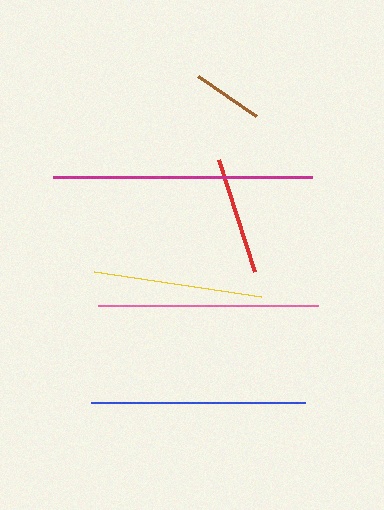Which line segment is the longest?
The magenta line is the longest at approximately 259 pixels.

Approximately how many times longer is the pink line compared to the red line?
The pink line is approximately 1.9 times the length of the red line.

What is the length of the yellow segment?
The yellow segment is approximately 169 pixels long.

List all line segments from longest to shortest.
From longest to shortest: magenta, pink, blue, yellow, red, brown.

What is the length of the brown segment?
The brown segment is approximately 71 pixels long.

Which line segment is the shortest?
The brown line is the shortest at approximately 71 pixels.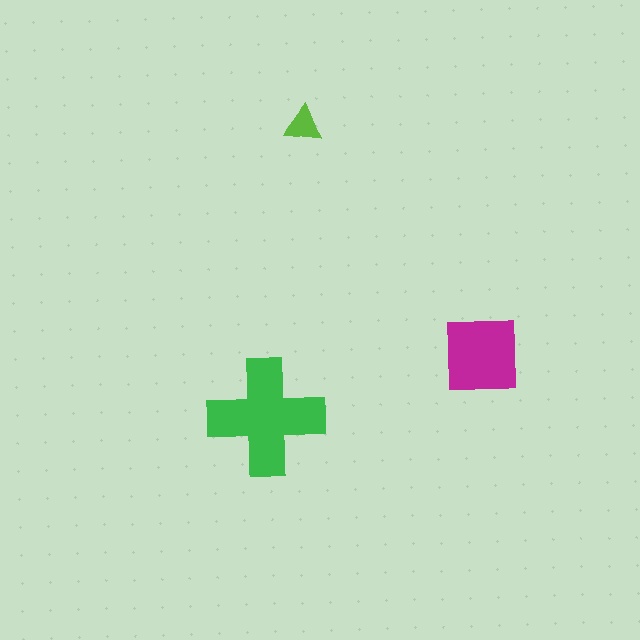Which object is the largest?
The green cross.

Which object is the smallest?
The lime triangle.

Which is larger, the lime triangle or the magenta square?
The magenta square.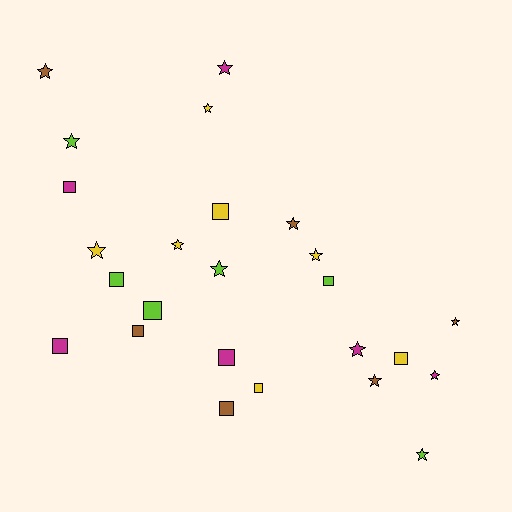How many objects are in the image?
There are 25 objects.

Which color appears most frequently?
Yellow, with 7 objects.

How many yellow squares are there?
There are 3 yellow squares.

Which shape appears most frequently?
Star, with 14 objects.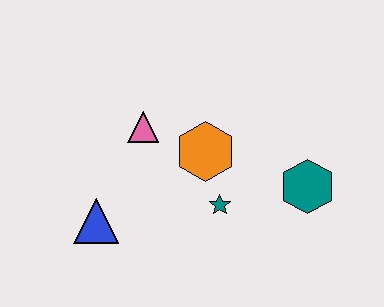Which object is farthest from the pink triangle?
The teal hexagon is farthest from the pink triangle.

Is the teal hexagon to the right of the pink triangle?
Yes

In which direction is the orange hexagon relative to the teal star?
The orange hexagon is above the teal star.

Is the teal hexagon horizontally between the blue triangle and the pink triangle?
No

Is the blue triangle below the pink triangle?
Yes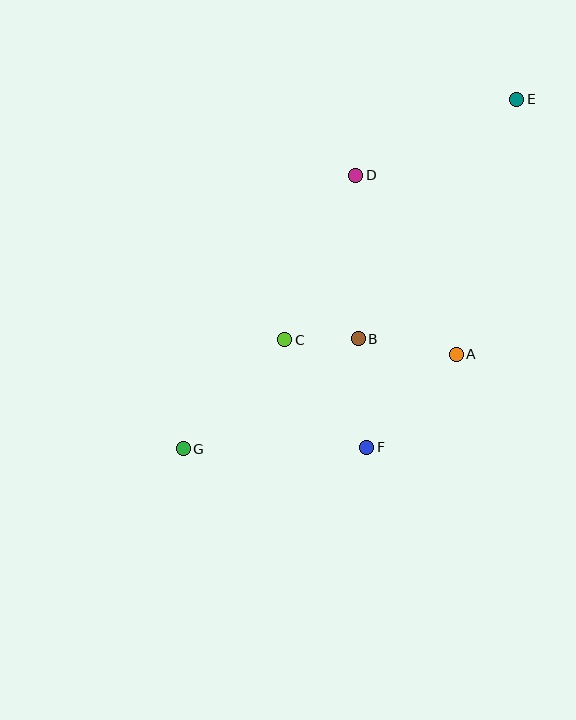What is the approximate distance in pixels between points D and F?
The distance between D and F is approximately 272 pixels.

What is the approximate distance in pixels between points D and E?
The distance between D and E is approximately 178 pixels.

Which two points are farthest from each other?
Points E and G are farthest from each other.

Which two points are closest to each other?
Points B and C are closest to each other.